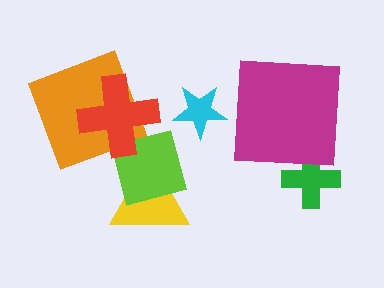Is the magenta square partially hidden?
No, no other shape covers it.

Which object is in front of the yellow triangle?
The lime square is in front of the yellow triangle.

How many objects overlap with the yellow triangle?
1 object overlaps with the yellow triangle.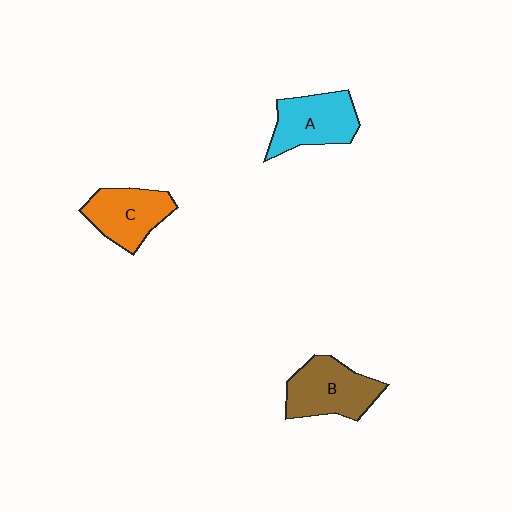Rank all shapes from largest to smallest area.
From largest to smallest: B (brown), A (cyan), C (orange).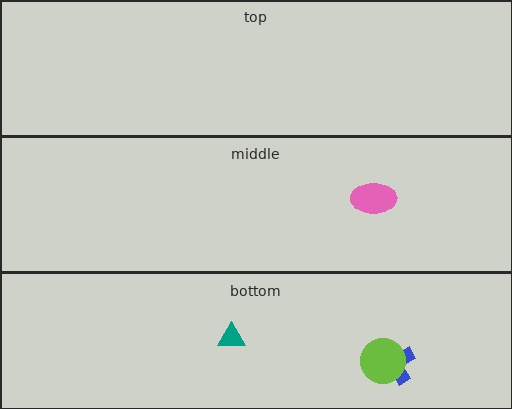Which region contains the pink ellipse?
The middle region.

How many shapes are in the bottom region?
3.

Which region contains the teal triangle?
The bottom region.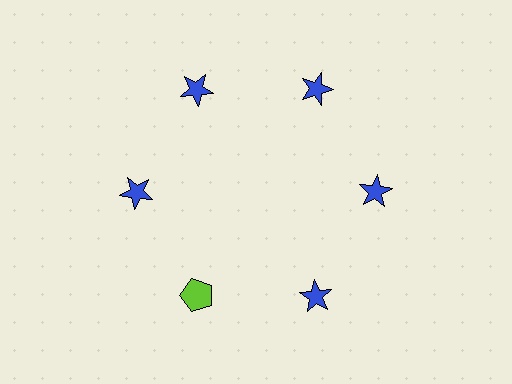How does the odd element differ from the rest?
It differs in both color (lime instead of blue) and shape (pentagon instead of star).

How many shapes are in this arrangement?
There are 6 shapes arranged in a ring pattern.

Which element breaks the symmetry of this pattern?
The lime pentagon at roughly the 7 o'clock position breaks the symmetry. All other shapes are blue stars.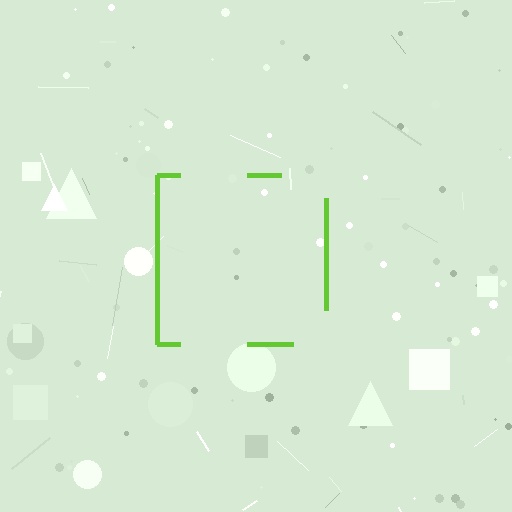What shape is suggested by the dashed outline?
The dashed outline suggests a square.